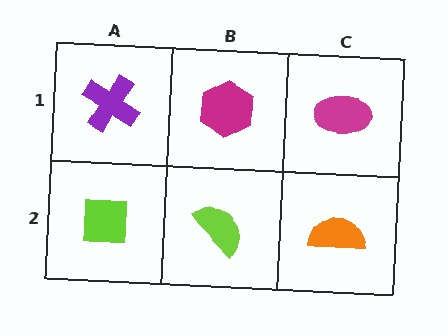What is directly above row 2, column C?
A magenta ellipse.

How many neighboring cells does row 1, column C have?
2.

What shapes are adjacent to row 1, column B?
A lime semicircle (row 2, column B), a purple cross (row 1, column A), a magenta ellipse (row 1, column C).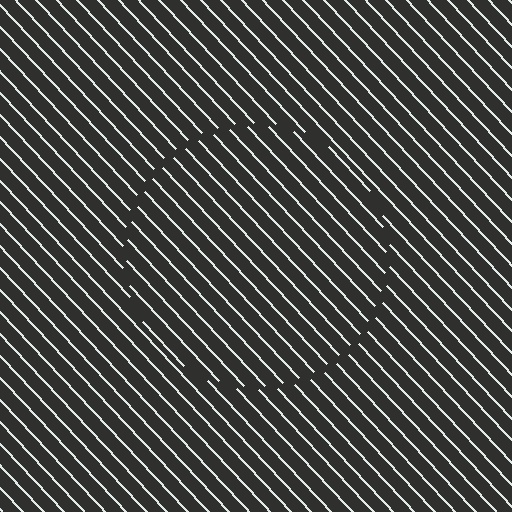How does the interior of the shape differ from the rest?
The interior of the shape contains the same grating, shifted by half a period — the contour is defined by the phase discontinuity where line-ends from the inner and outer gratings abut.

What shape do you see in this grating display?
An illusory circle. The interior of the shape contains the same grating, shifted by half a period — the contour is defined by the phase discontinuity where line-ends from the inner and outer gratings abut.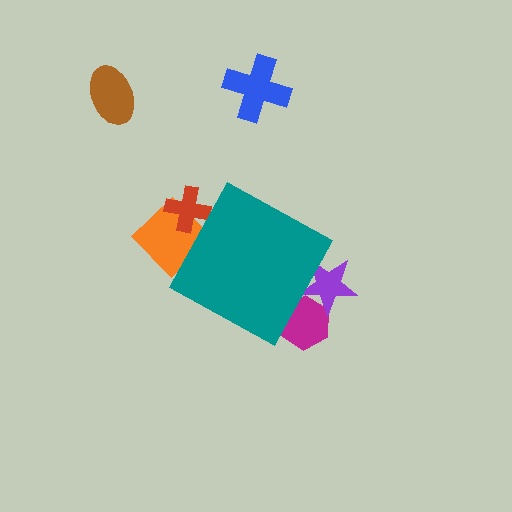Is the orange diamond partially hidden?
Yes, the orange diamond is partially hidden behind the teal diamond.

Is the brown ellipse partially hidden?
No, the brown ellipse is fully visible.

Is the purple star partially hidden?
Yes, the purple star is partially hidden behind the teal diamond.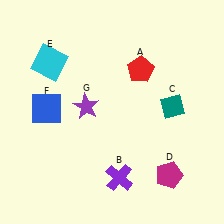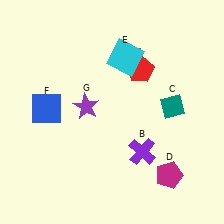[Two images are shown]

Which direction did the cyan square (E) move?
The cyan square (E) moved right.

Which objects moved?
The objects that moved are: the purple cross (B), the cyan square (E).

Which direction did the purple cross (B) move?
The purple cross (B) moved up.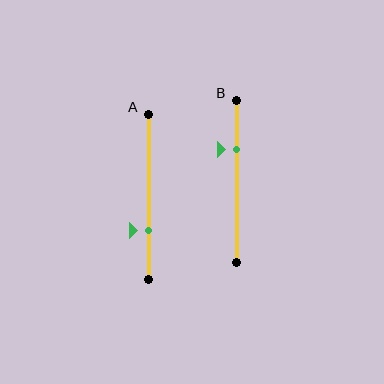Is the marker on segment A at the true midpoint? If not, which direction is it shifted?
No, the marker on segment A is shifted downward by about 20% of the segment length.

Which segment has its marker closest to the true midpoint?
Segment A has its marker closest to the true midpoint.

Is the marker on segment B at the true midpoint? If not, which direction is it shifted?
No, the marker on segment B is shifted upward by about 20% of the segment length.